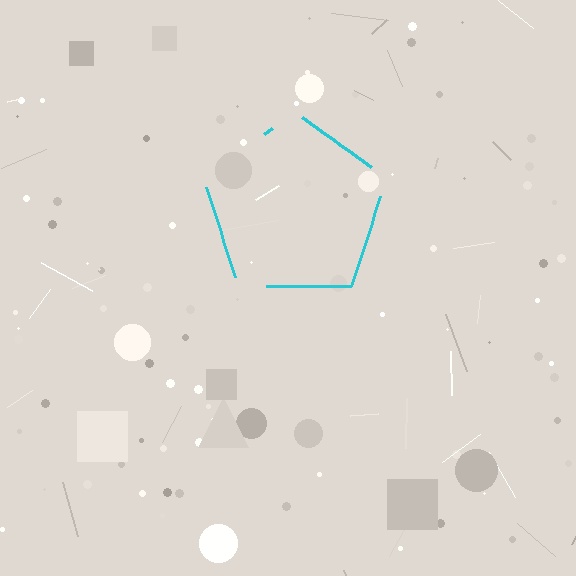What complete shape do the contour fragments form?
The contour fragments form a pentagon.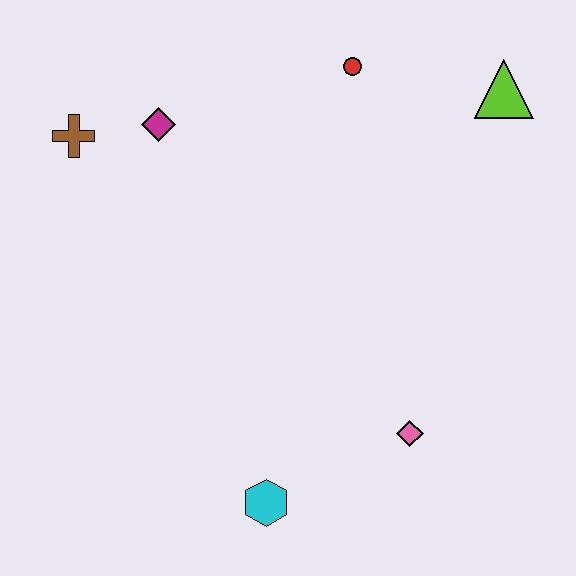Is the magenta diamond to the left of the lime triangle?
Yes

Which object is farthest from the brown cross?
The pink diamond is farthest from the brown cross.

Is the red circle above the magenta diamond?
Yes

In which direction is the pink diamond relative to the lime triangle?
The pink diamond is below the lime triangle.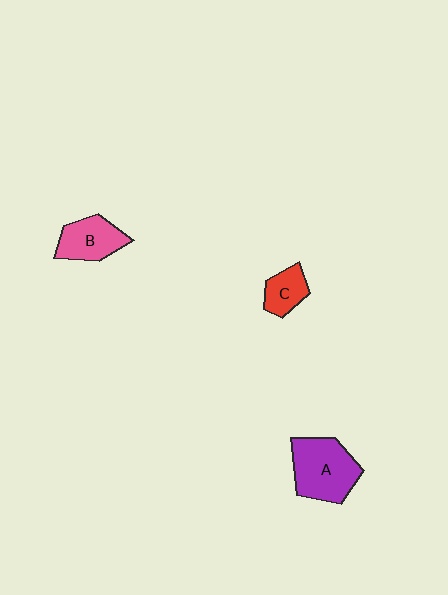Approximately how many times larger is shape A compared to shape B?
Approximately 1.5 times.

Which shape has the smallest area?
Shape C (red).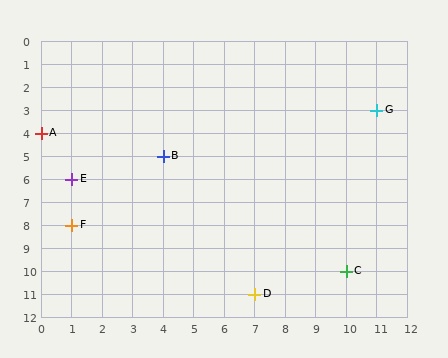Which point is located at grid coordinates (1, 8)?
Point F is at (1, 8).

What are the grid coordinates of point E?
Point E is at grid coordinates (1, 6).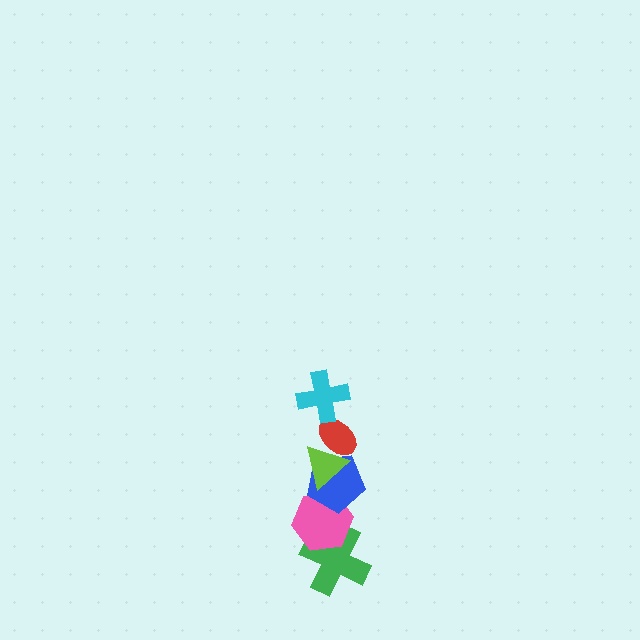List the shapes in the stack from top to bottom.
From top to bottom: the cyan cross, the red ellipse, the lime triangle, the blue pentagon, the pink hexagon, the green cross.